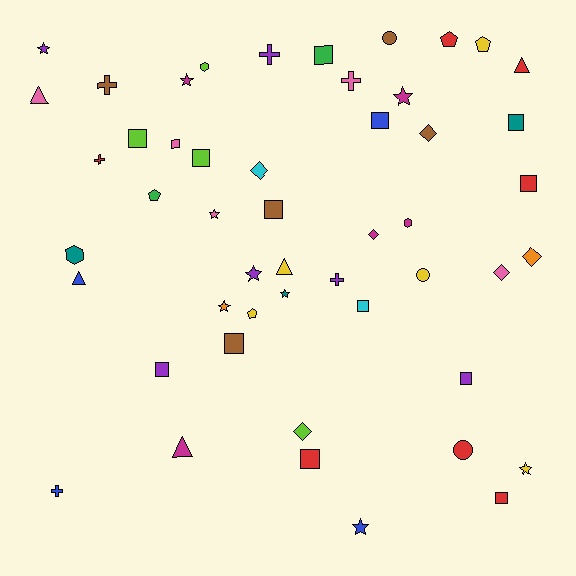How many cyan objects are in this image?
There are 2 cyan objects.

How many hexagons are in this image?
There are 3 hexagons.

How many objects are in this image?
There are 50 objects.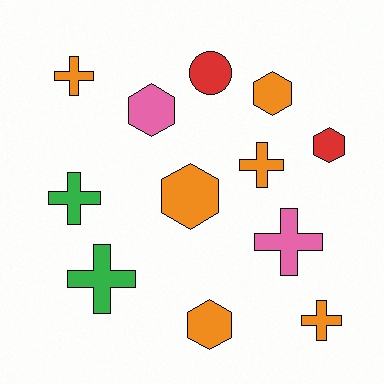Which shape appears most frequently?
Cross, with 6 objects.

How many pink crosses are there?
There is 1 pink cross.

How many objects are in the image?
There are 12 objects.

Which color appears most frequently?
Orange, with 6 objects.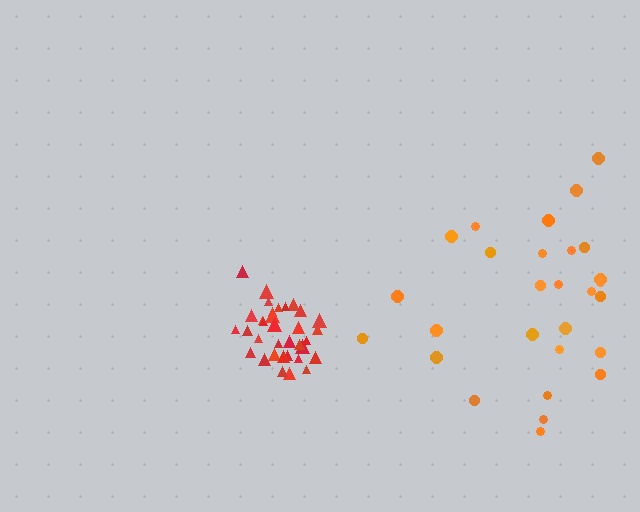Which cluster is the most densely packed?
Red.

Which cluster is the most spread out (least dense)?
Orange.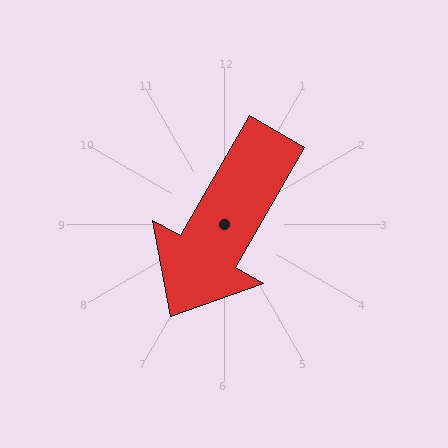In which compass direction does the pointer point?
Southwest.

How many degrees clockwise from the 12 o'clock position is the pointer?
Approximately 210 degrees.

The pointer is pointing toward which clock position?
Roughly 7 o'clock.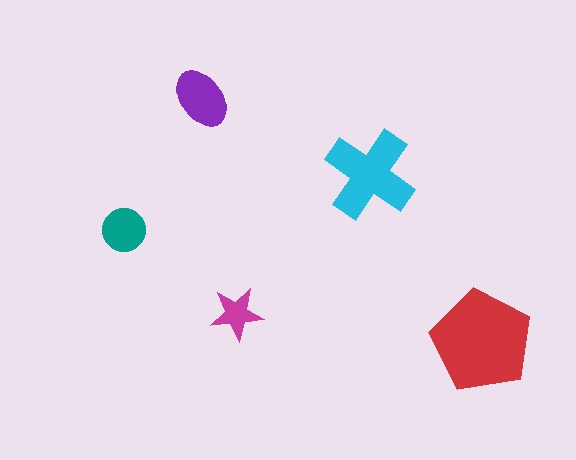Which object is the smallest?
The magenta star.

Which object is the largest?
The red pentagon.